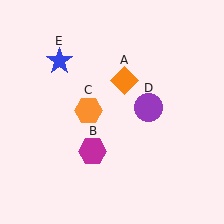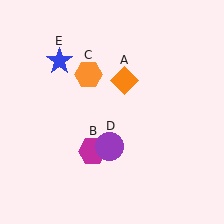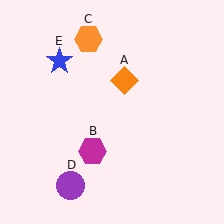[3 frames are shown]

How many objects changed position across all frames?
2 objects changed position: orange hexagon (object C), purple circle (object D).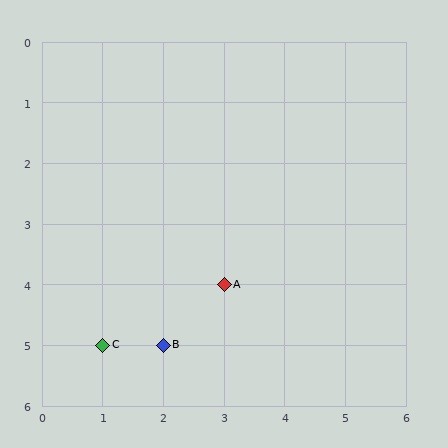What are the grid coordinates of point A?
Point A is at grid coordinates (3, 4).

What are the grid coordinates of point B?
Point B is at grid coordinates (2, 5).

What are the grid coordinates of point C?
Point C is at grid coordinates (1, 5).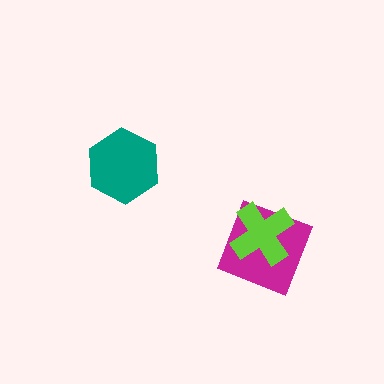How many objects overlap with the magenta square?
1 object overlaps with the magenta square.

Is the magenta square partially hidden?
Yes, it is partially covered by another shape.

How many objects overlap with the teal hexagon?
0 objects overlap with the teal hexagon.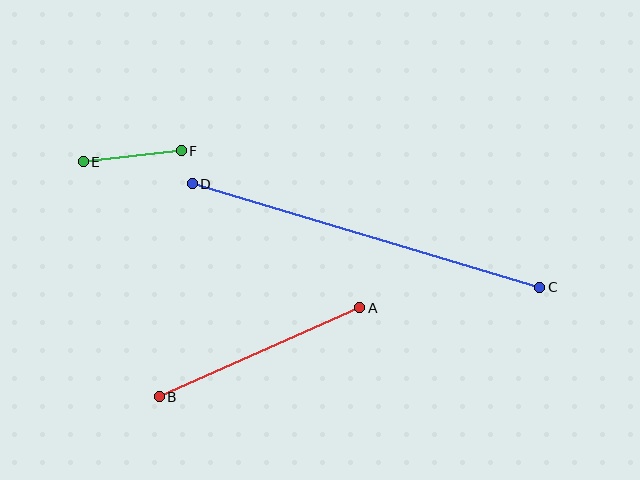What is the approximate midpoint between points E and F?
The midpoint is at approximately (132, 156) pixels.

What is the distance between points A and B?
The distance is approximately 219 pixels.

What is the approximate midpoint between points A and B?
The midpoint is at approximately (259, 352) pixels.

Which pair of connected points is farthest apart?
Points C and D are farthest apart.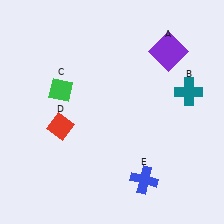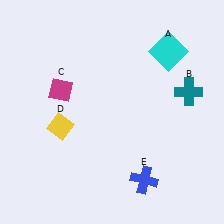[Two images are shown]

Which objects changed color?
A changed from purple to cyan. C changed from green to magenta. D changed from red to yellow.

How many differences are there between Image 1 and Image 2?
There are 3 differences between the two images.